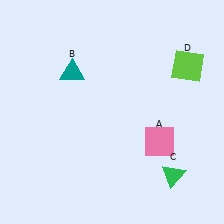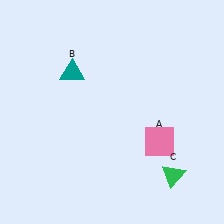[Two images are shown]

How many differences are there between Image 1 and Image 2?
There is 1 difference between the two images.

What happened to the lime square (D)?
The lime square (D) was removed in Image 2. It was in the top-right area of Image 1.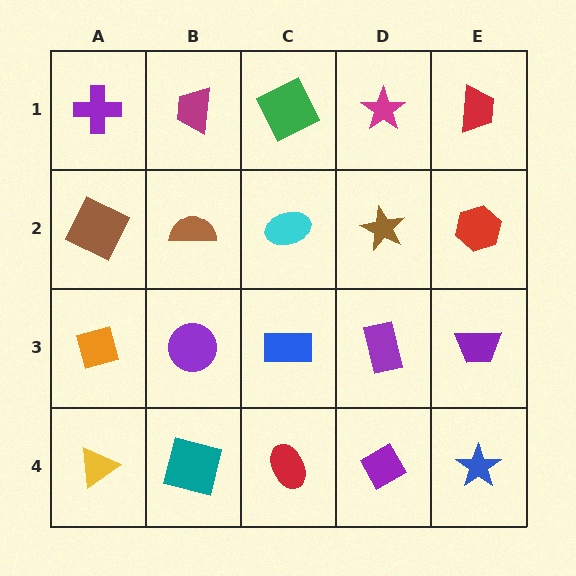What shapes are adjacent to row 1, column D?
A brown star (row 2, column D), a green square (row 1, column C), a red trapezoid (row 1, column E).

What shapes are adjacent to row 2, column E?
A red trapezoid (row 1, column E), a purple trapezoid (row 3, column E), a brown star (row 2, column D).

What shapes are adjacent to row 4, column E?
A purple trapezoid (row 3, column E), a purple diamond (row 4, column D).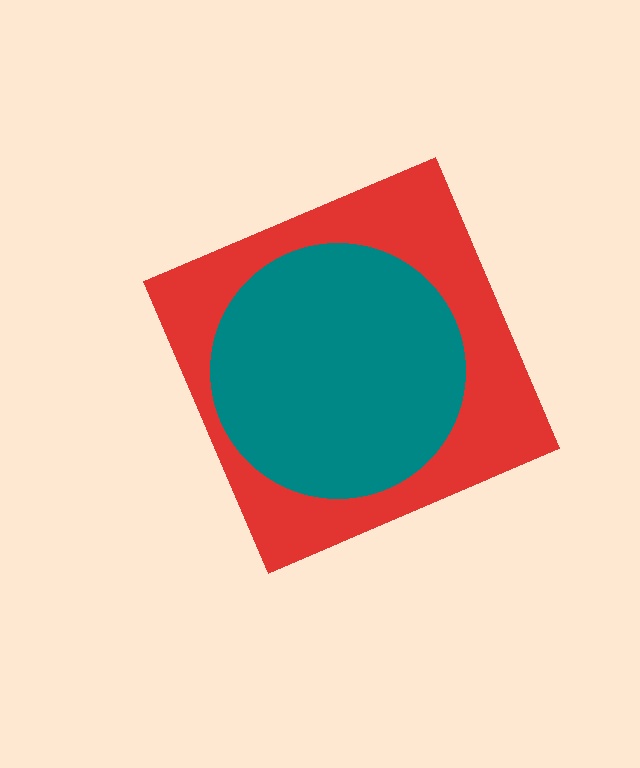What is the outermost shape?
The red diamond.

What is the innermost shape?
The teal circle.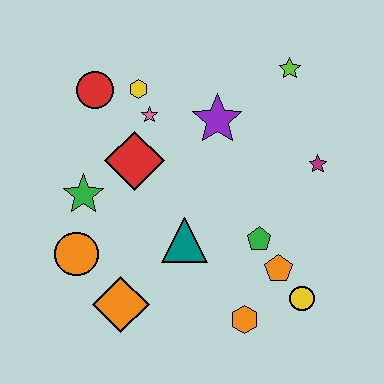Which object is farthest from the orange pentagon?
The red circle is farthest from the orange pentagon.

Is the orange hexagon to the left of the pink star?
No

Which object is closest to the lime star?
The purple star is closest to the lime star.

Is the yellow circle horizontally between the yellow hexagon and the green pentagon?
No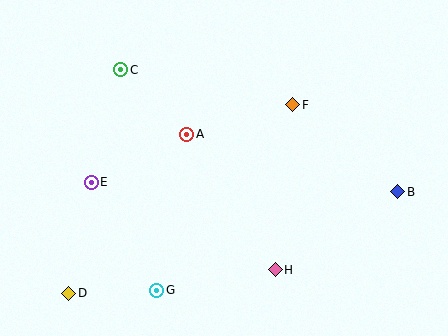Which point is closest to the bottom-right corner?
Point B is closest to the bottom-right corner.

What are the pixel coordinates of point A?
Point A is at (187, 134).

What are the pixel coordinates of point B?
Point B is at (398, 192).